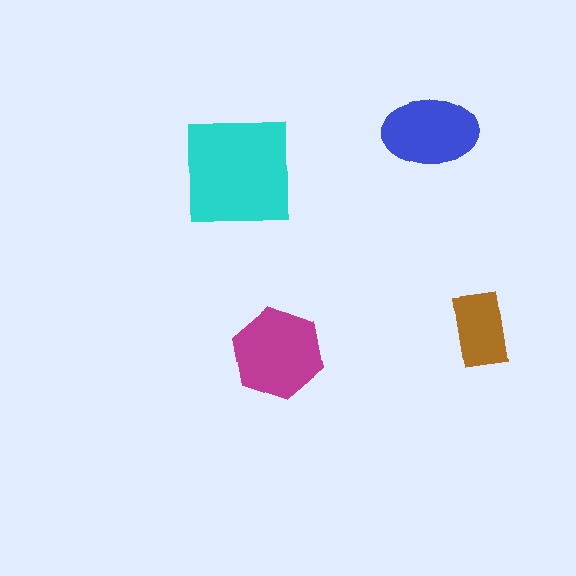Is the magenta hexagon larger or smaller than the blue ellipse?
Larger.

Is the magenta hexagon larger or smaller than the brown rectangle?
Larger.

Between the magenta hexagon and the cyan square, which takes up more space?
The cyan square.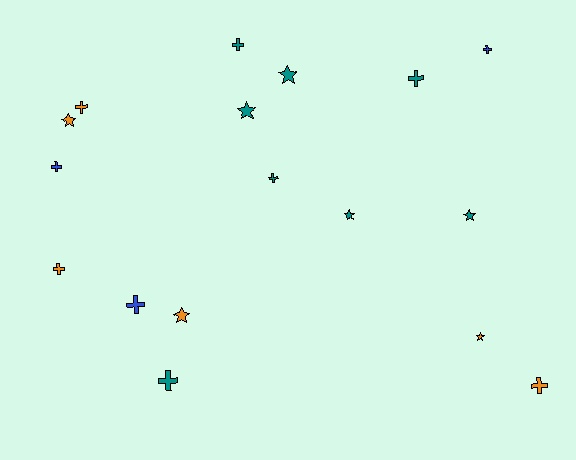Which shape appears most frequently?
Cross, with 10 objects.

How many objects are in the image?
There are 17 objects.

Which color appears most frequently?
Teal, with 8 objects.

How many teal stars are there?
There are 4 teal stars.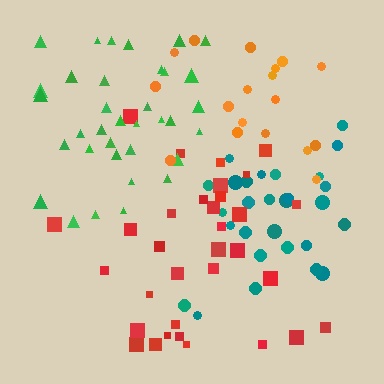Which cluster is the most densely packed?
Red.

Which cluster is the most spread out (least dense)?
Orange.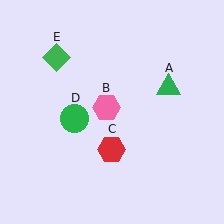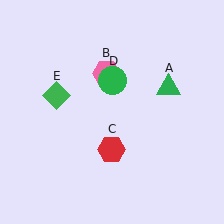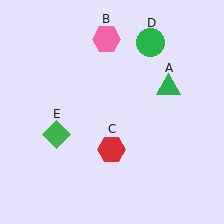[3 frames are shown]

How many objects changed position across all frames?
3 objects changed position: pink hexagon (object B), green circle (object D), green diamond (object E).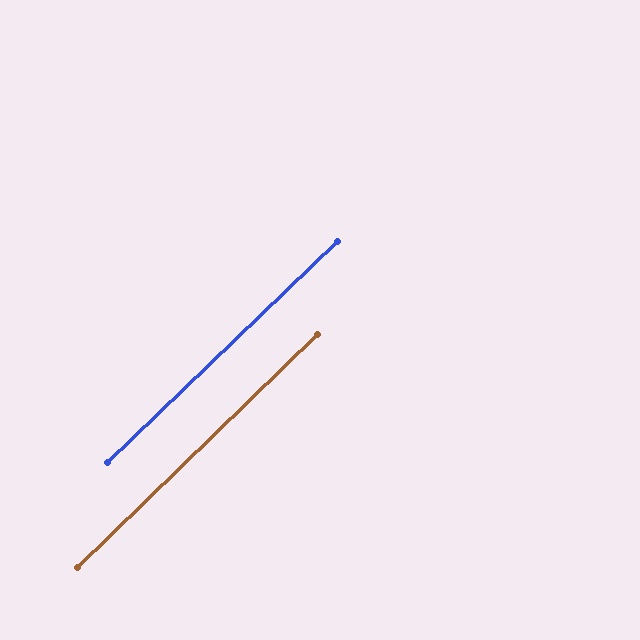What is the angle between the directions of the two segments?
Approximately 0 degrees.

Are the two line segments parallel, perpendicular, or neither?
Parallel — their directions differ by only 0.3°.